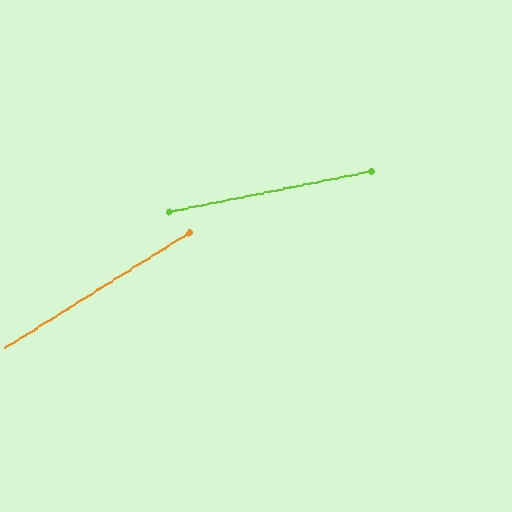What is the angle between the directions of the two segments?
Approximately 20 degrees.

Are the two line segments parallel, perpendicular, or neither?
Neither parallel nor perpendicular — they differ by about 20°.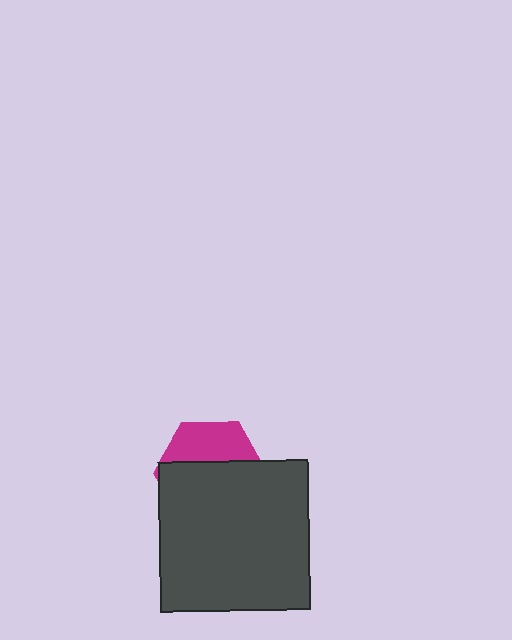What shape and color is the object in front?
The object in front is a dark gray square.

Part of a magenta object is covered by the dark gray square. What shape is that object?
It is a hexagon.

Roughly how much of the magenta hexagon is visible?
A small part of it is visible (roughly 36%).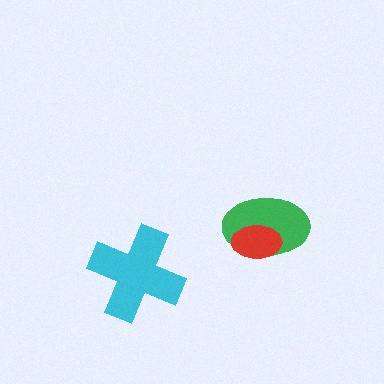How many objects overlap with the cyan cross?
0 objects overlap with the cyan cross.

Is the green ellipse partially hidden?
Yes, it is partially covered by another shape.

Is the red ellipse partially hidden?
No, no other shape covers it.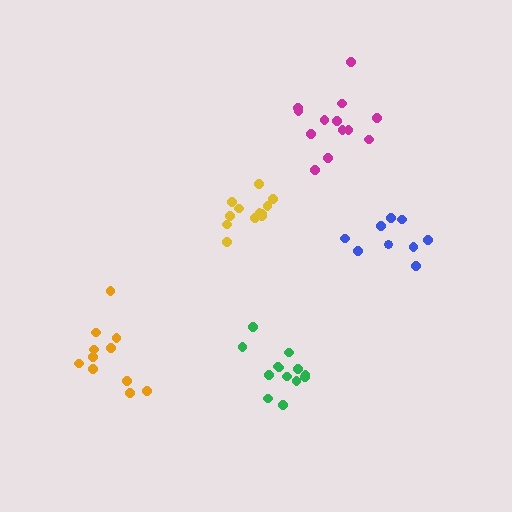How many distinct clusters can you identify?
There are 5 distinct clusters.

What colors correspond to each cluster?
The clusters are colored: green, magenta, blue, yellow, orange.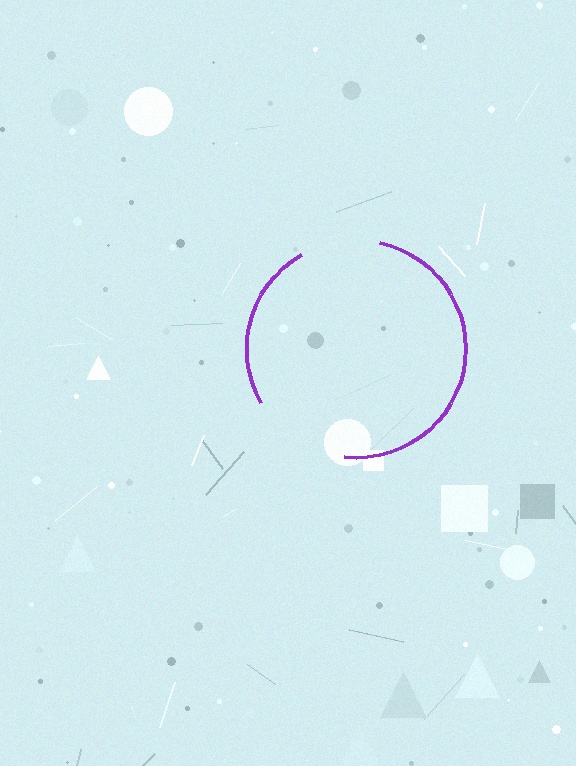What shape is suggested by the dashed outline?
The dashed outline suggests a circle.